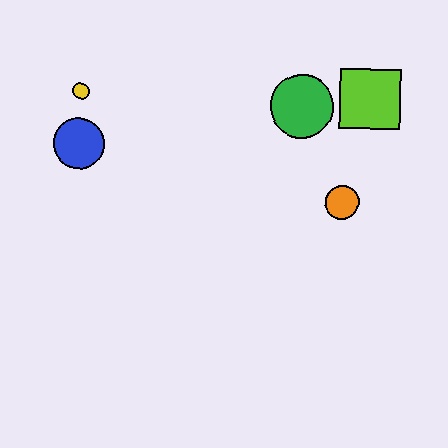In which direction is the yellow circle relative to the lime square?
The yellow circle is to the left of the lime square.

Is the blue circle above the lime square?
No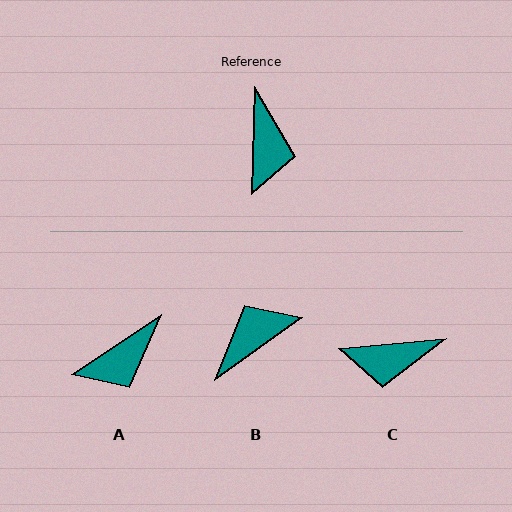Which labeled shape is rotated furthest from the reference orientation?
B, about 127 degrees away.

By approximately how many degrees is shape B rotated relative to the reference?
Approximately 127 degrees counter-clockwise.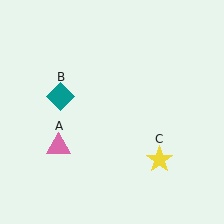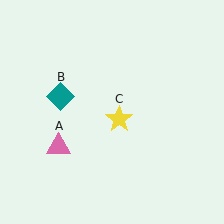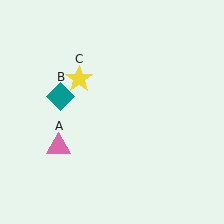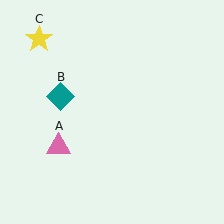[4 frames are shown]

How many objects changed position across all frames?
1 object changed position: yellow star (object C).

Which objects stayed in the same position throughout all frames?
Pink triangle (object A) and teal diamond (object B) remained stationary.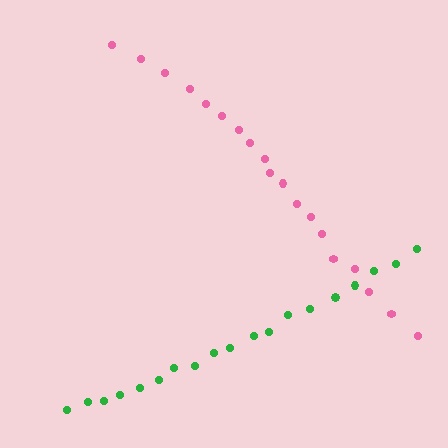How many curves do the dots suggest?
There are 2 distinct paths.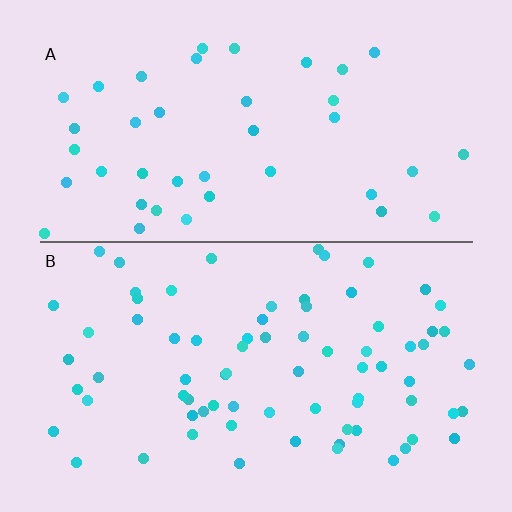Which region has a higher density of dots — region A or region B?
B (the bottom).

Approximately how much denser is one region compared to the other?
Approximately 1.8× — region B over region A.